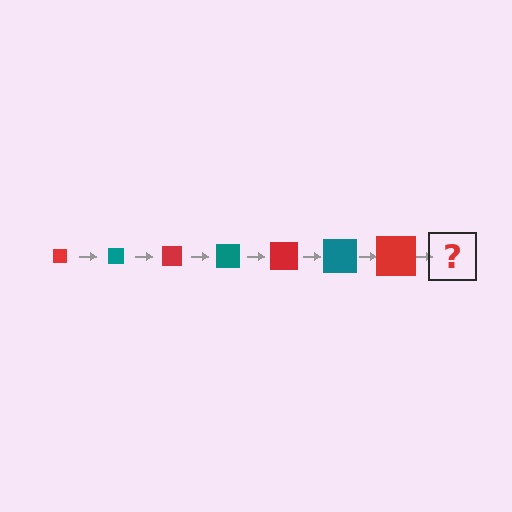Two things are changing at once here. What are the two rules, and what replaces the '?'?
The two rules are that the square grows larger each step and the color cycles through red and teal. The '?' should be a teal square, larger than the previous one.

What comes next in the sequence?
The next element should be a teal square, larger than the previous one.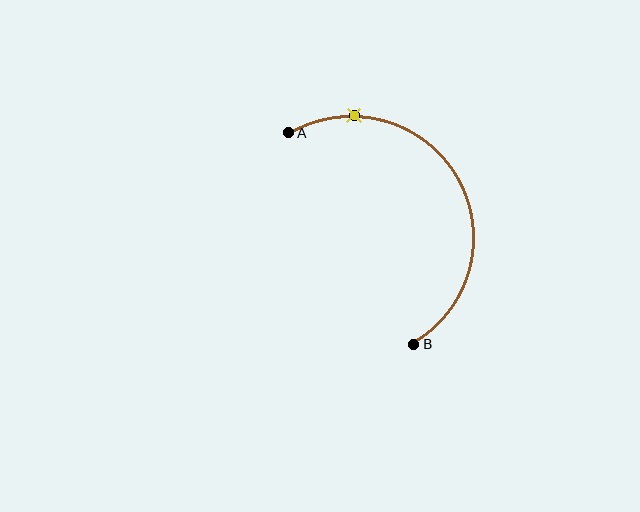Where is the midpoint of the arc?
The arc midpoint is the point on the curve farthest from the straight line joining A and B. It sits to the right of that line.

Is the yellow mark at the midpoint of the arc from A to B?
No. The yellow mark lies on the arc but is closer to endpoint A. The arc midpoint would be at the point on the curve equidistant along the arc from both A and B.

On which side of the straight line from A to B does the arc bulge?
The arc bulges to the right of the straight line connecting A and B.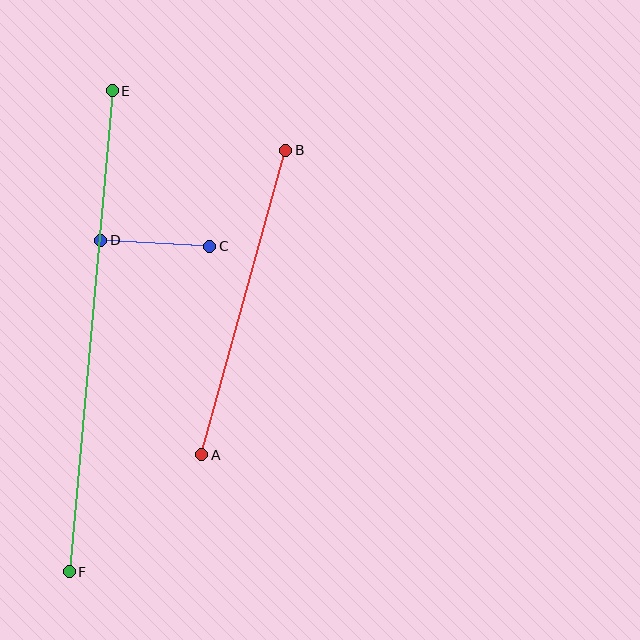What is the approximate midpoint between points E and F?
The midpoint is at approximately (91, 331) pixels.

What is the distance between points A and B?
The distance is approximately 316 pixels.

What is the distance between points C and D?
The distance is approximately 109 pixels.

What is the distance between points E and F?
The distance is approximately 483 pixels.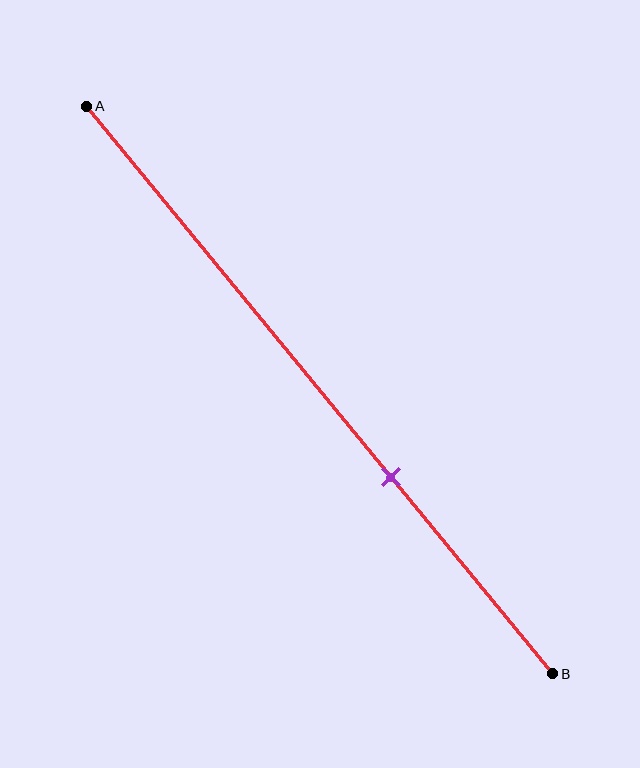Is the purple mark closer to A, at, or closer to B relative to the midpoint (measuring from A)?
The purple mark is closer to point B than the midpoint of segment AB.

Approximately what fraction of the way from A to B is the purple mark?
The purple mark is approximately 65% of the way from A to B.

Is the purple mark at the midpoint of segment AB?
No, the mark is at about 65% from A, not at the 50% midpoint.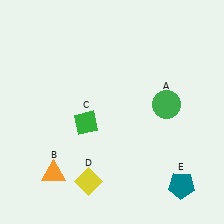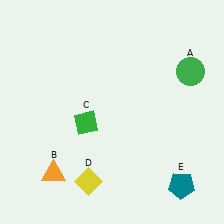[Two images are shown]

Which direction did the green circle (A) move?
The green circle (A) moved up.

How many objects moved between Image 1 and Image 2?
1 object moved between the two images.